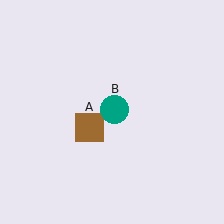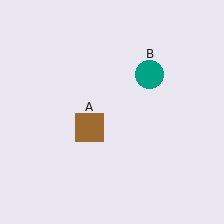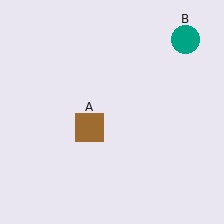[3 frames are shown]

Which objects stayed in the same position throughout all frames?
Brown square (object A) remained stationary.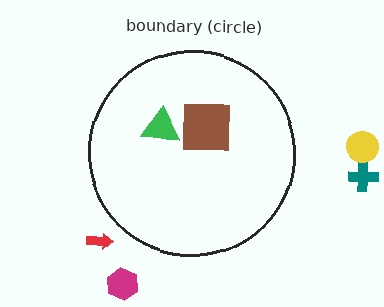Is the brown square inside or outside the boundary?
Inside.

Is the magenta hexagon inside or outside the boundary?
Outside.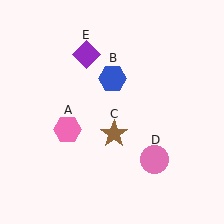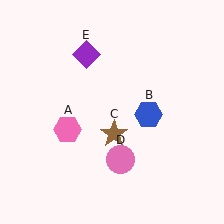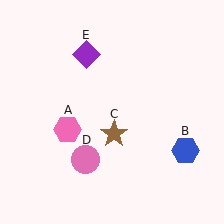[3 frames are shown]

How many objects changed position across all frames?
2 objects changed position: blue hexagon (object B), pink circle (object D).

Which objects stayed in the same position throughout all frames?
Pink hexagon (object A) and brown star (object C) and purple diamond (object E) remained stationary.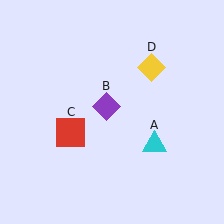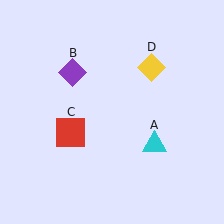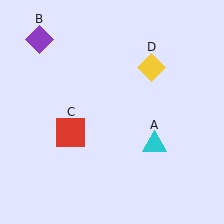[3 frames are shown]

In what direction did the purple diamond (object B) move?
The purple diamond (object B) moved up and to the left.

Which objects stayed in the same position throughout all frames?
Cyan triangle (object A) and red square (object C) and yellow diamond (object D) remained stationary.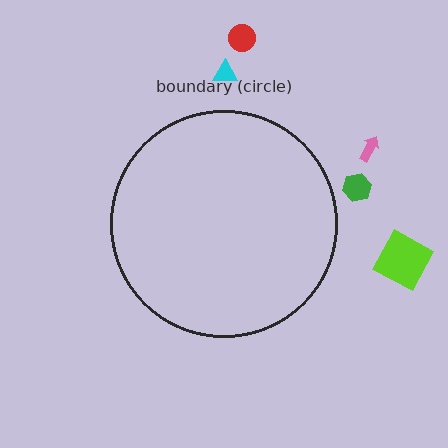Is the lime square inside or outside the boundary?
Outside.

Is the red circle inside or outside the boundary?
Outside.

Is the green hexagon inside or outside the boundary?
Outside.